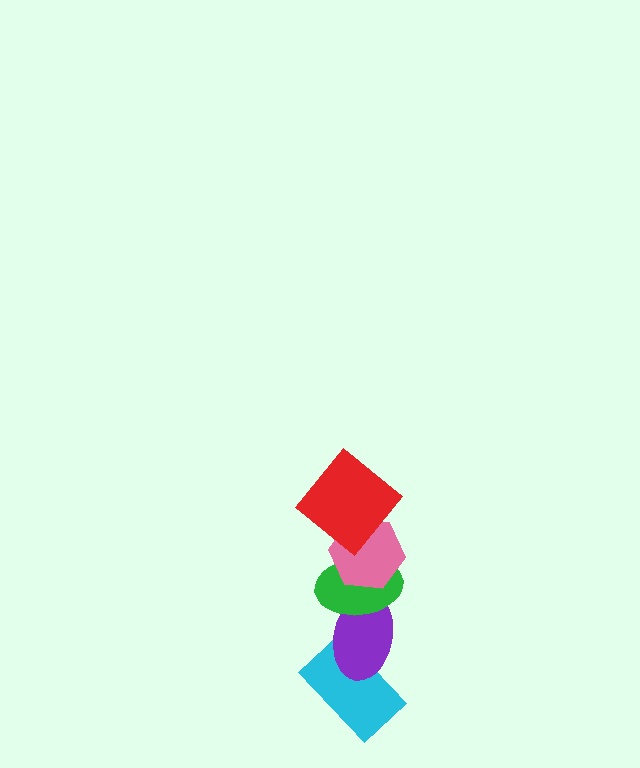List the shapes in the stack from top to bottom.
From top to bottom: the red diamond, the pink hexagon, the green ellipse, the purple ellipse, the cyan rectangle.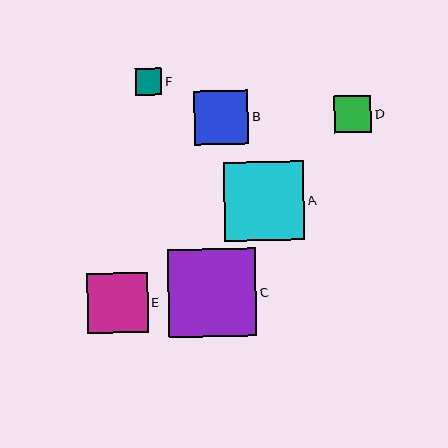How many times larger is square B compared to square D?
Square B is approximately 1.4 times the size of square D.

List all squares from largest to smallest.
From largest to smallest: C, A, E, B, D, F.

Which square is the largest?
Square C is the largest with a size of approximately 89 pixels.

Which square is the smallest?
Square F is the smallest with a size of approximately 27 pixels.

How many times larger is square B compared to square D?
Square B is approximately 1.4 times the size of square D.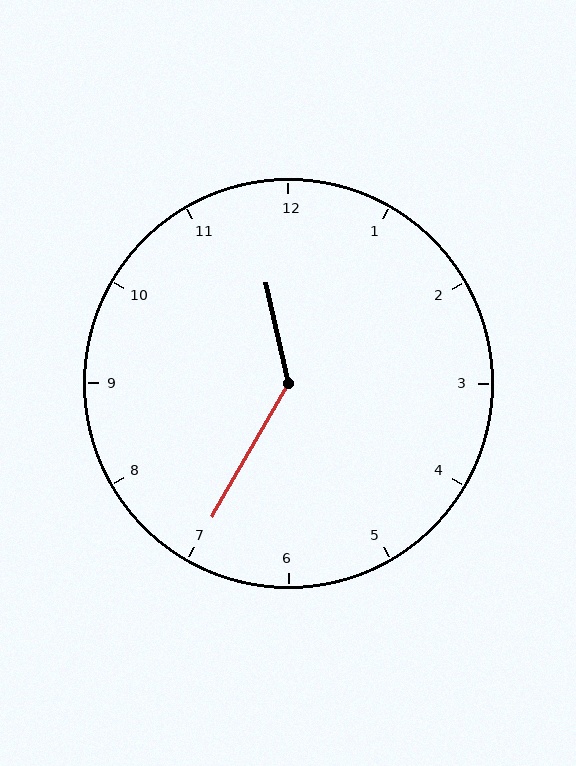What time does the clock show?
11:35.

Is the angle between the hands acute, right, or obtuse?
It is obtuse.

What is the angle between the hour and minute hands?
Approximately 138 degrees.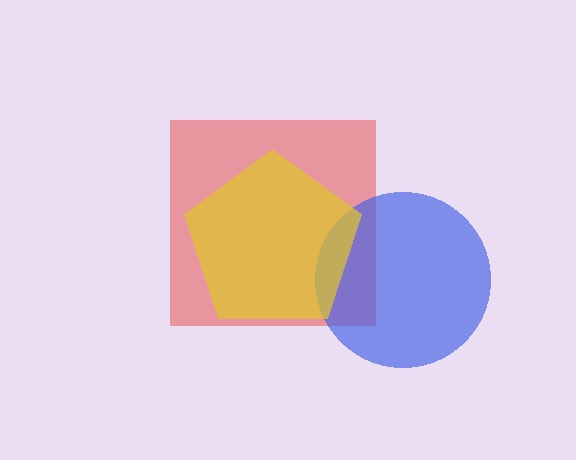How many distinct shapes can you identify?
There are 3 distinct shapes: a red square, a blue circle, a yellow pentagon.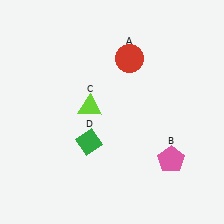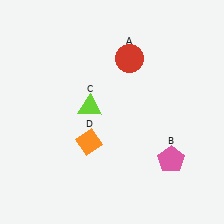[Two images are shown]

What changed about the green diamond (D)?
In Image 1, D is green. In Image 2, it changed to orange.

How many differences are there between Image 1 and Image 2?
There is 1 difference between the two images.